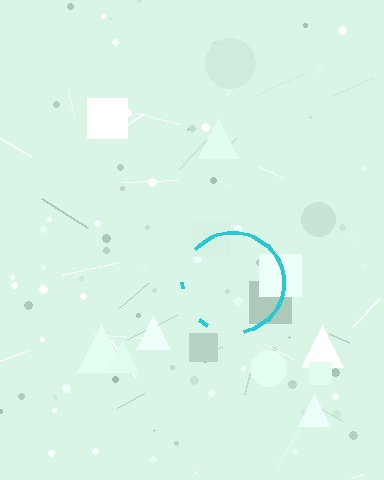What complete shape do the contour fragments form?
The contour fragments form a circle.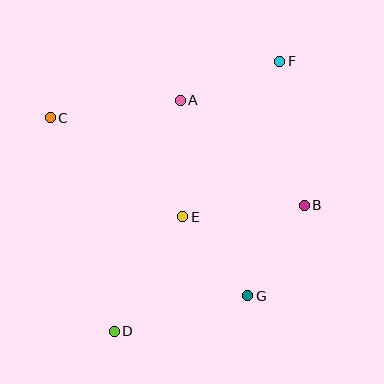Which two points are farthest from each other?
Points D and F are farthest from each other.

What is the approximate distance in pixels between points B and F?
The distance between B and F is approximately 146 pixels.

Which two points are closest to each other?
Points E and G are closest to each other.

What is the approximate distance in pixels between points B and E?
The distance between B and E is approximately 122 pixels.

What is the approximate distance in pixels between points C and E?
The distance between C and E is approximately 165 pixels.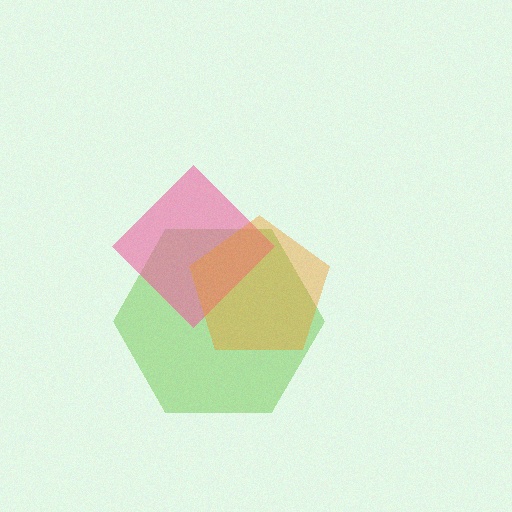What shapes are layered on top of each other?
The layered shapes are: a lime hexagon, a pink diamond, an orange pentagon.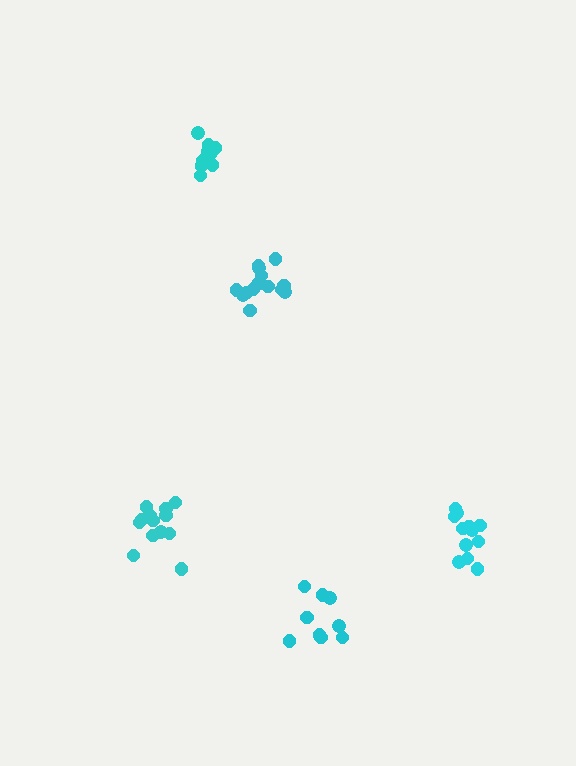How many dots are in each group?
Group 1: 9 dots, Group 2: 12 dots, Group 3: 9 dots, Group 4: 13 dots, Group 5: 14 dots (57 total).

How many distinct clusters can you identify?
There are 5 distinct clusters.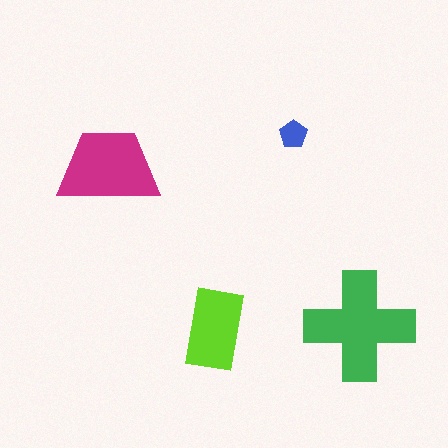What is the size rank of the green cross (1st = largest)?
1st.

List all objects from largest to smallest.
The green cross, the magenta trapezoid, the lime rectangle, the blue pentagon.